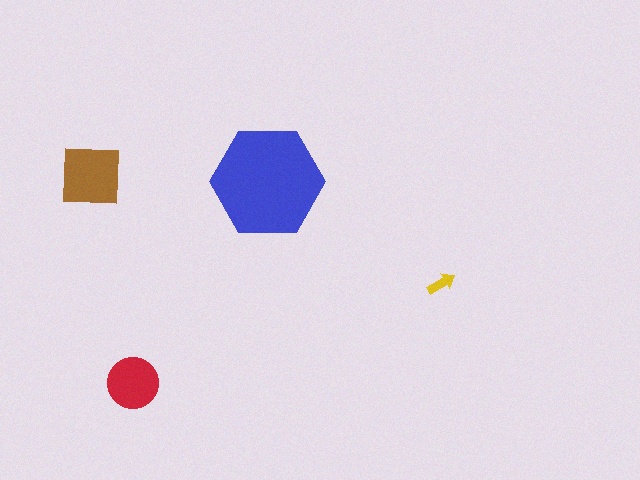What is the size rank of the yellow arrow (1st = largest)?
4th.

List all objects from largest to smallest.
The blue hexagon, the brown square, the red circle, the yellow arrow.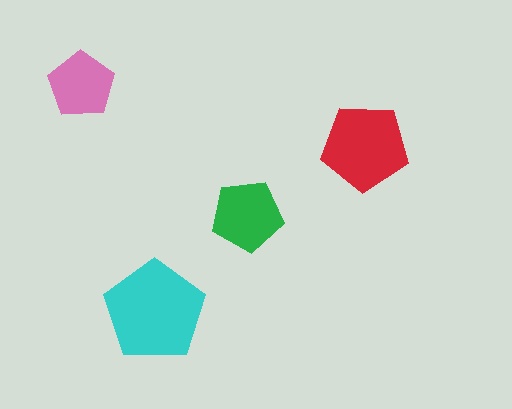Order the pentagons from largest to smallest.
the cyan one, the red one, the green one, the pink one.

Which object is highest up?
The pink pentagon is topmost.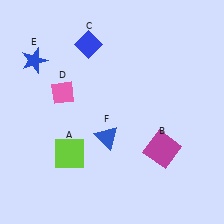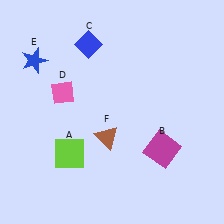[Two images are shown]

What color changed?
The triangle (F) changed from blue in Image 1 to brown in Image 2.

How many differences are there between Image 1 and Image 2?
There is 1 difference between the two images.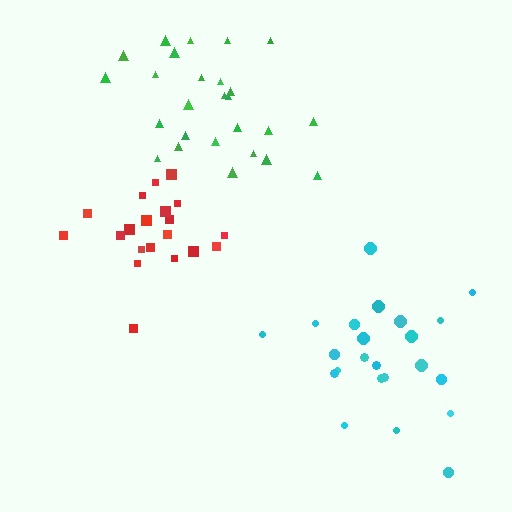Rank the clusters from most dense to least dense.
red, green, cyan.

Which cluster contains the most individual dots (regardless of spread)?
Green (26).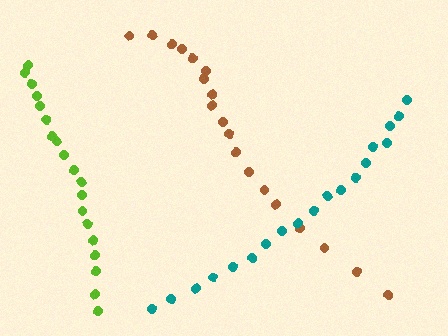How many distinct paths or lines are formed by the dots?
There are 3 distinct paths.